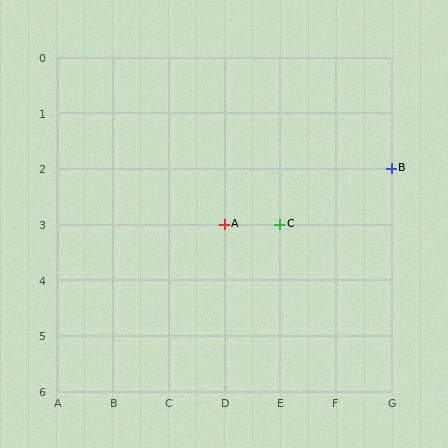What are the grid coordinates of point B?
Point B is at grid coordinates (G, 2).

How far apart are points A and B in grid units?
Points A and B are 3 columns and 1 row apart (about 3.2 grid units diagonally).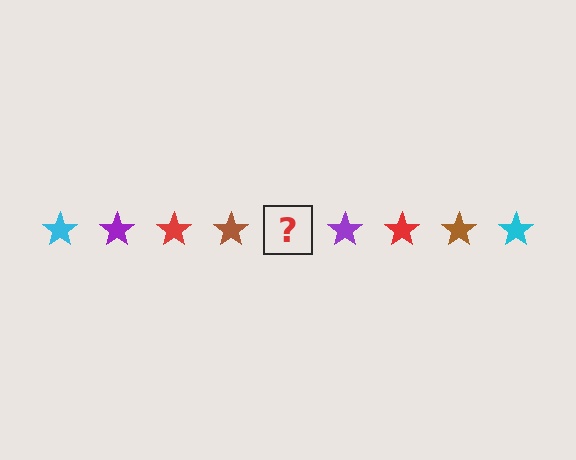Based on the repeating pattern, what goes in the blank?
The blank should be a cyan star.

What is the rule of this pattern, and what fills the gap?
The rule is that the pattern cycles through cyan, purple, red, brown stars. The gap should be filled with a cyan star.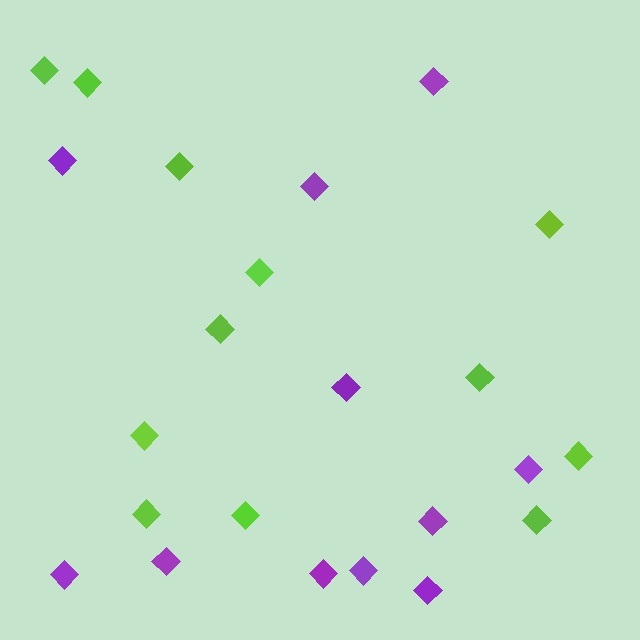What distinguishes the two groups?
There are 2 groups: one group of lime diamonds (12) and one group of purple diamonds (11).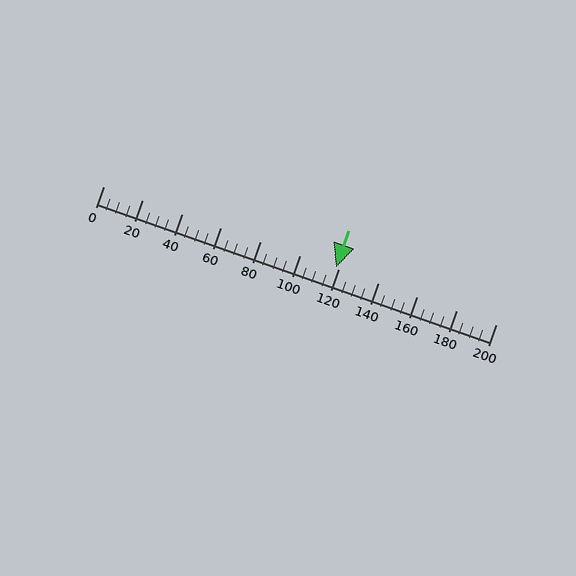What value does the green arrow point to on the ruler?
The green arrow points to approximately 119.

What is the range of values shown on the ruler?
The ruler shows values from 0 to 200.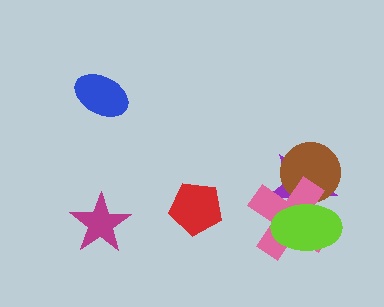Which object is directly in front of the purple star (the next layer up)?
The brown circle is directly in front of the purple star.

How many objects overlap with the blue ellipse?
0 objects overlap with the blue ellipse.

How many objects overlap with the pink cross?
3 objects overlap with the pink cross.